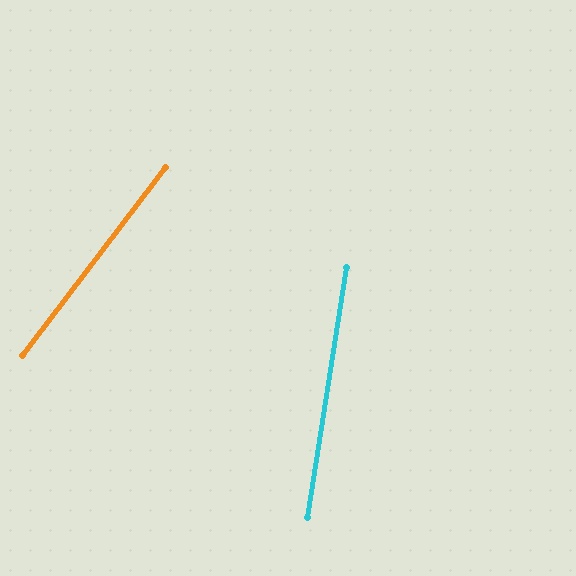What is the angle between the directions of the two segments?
Approximately 28 degrees.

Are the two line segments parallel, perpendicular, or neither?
Neither parallel nor perpendicular — they differ by about 28°.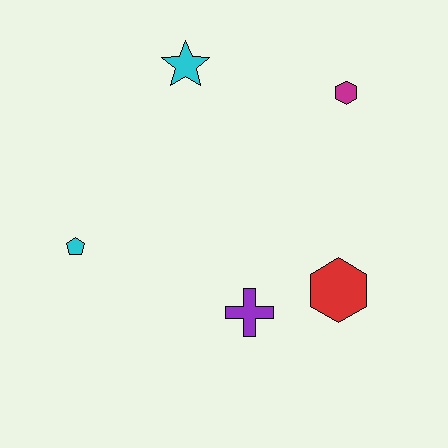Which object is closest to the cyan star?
The magenta hexagon is closest to the cyan star.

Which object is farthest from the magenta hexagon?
The cyan pentagon is farthest from the magenta hexagon.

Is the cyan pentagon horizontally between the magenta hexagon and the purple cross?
No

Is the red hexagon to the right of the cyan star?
Yes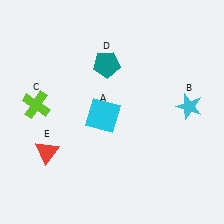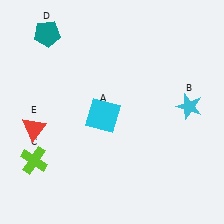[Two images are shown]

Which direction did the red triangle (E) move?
The red triangle (E) moved up.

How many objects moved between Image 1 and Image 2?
3 objects moved between the two images.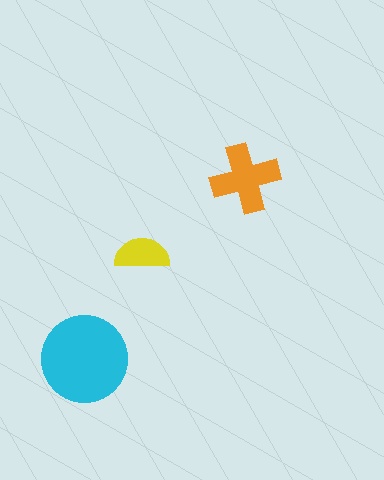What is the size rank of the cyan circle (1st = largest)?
1st.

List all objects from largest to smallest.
The cyan circle, the orange cross, the yellow semicircle.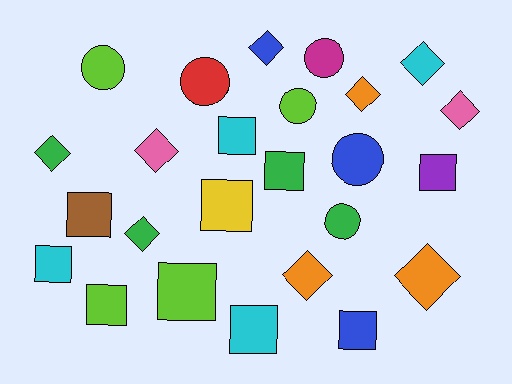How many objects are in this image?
There are 25 objects.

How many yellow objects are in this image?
There is 1 yellow object.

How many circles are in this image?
There are 6 circles.